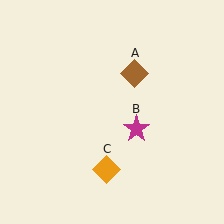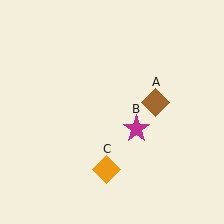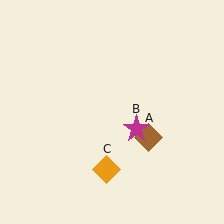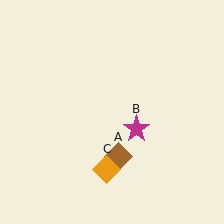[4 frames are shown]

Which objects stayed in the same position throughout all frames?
Magenta star (object B) and orange diamond (object C) remained stationary.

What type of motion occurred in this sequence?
The brown diamond (object A) rotated clockwise around the center of the scene.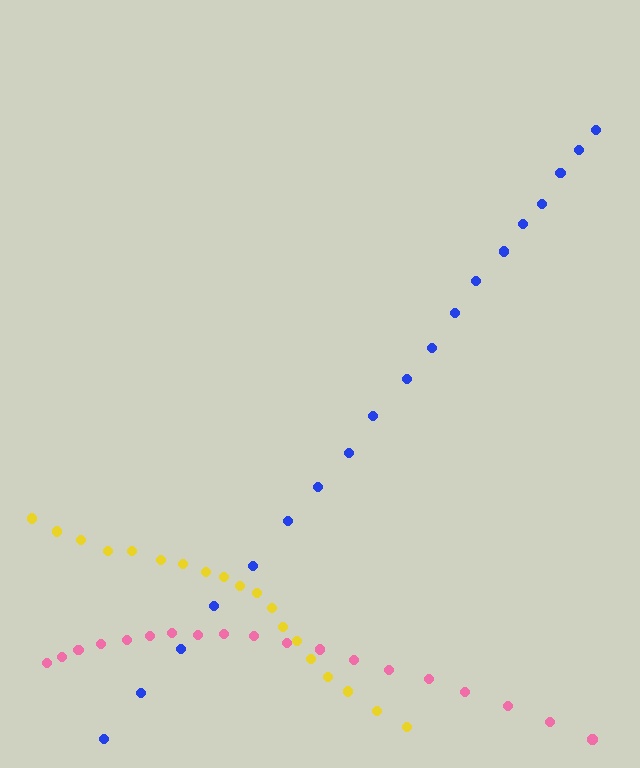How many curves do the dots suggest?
There are 3 distinct paths.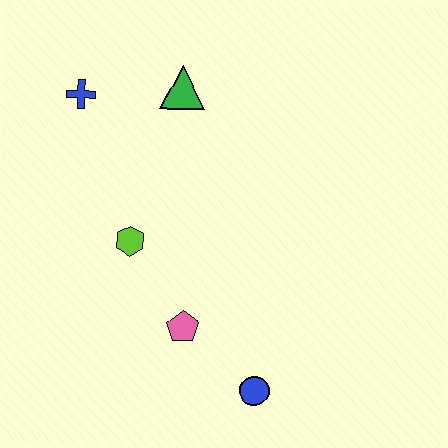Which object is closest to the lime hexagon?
The pink pentagon is closest to the lime hexagon.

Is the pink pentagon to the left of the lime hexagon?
No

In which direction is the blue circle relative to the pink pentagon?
The blue circle is to the right of the pink pentagon.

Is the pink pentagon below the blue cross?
Yes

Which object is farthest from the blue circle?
The blue cross is farthest from the blue circle.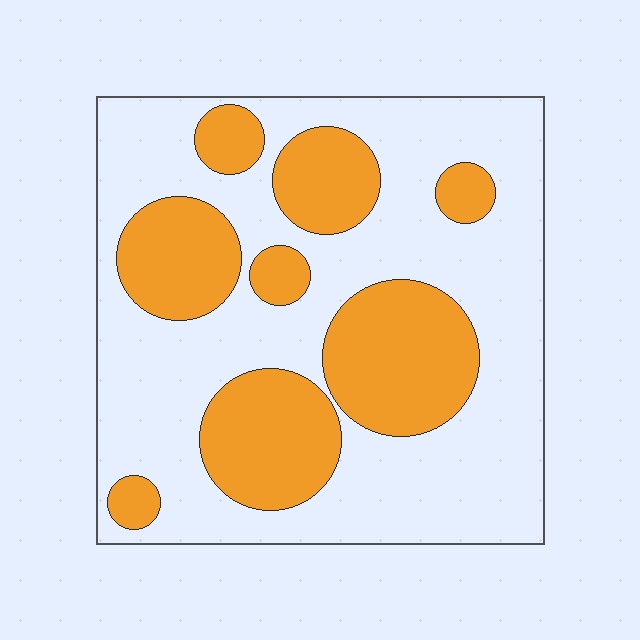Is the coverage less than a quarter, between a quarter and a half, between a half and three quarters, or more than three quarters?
Between a quarter and a half.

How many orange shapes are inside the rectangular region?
8.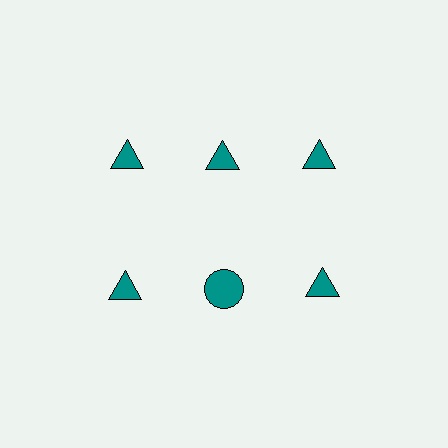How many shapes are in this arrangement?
There are 6 shapes arranged in a grid pattern.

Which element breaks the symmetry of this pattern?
The teal circle in the second row, second from left column breaks the symmetry. All other shapes are teal triangles.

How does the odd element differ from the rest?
It has a different shape: circle instead of triangle.